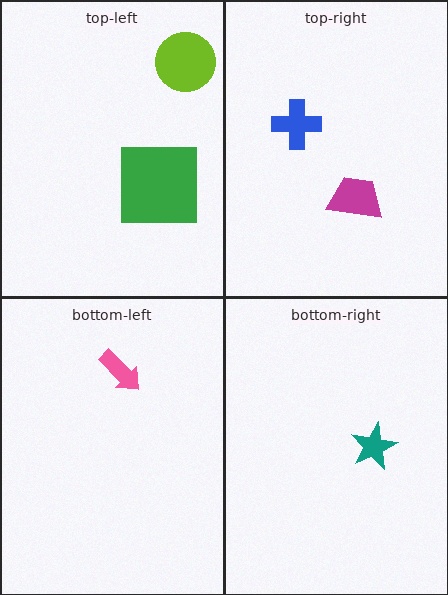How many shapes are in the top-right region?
2.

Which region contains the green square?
The top-left region.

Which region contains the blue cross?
The top-right region.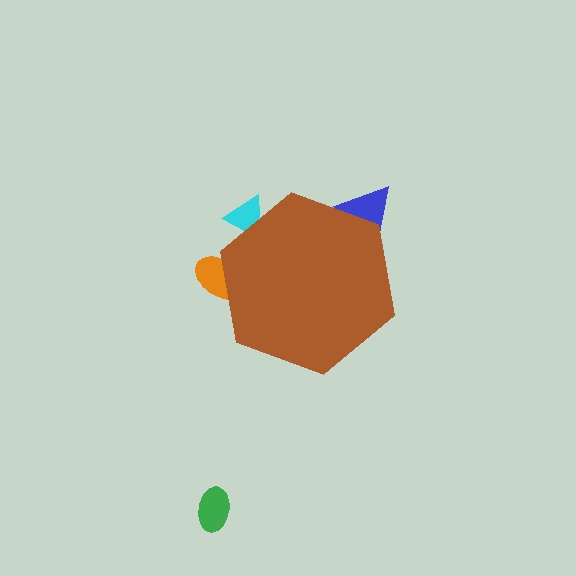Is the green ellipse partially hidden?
No, the green ellipse is fully visible.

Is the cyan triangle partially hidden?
Yes, the cyan triangle is partially hidden behind the brown hexagon.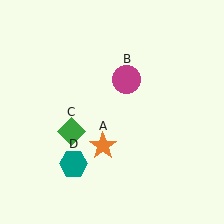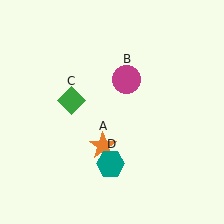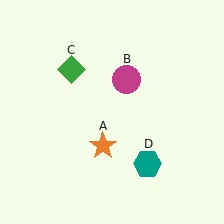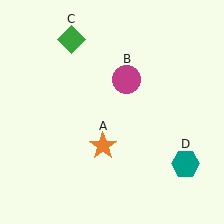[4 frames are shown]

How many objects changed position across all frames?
2 objects changed position: green diamond (object C), teal hexagon (object D).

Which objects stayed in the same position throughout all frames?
Orange star (object A) and magenta circle (object B) remained stationary.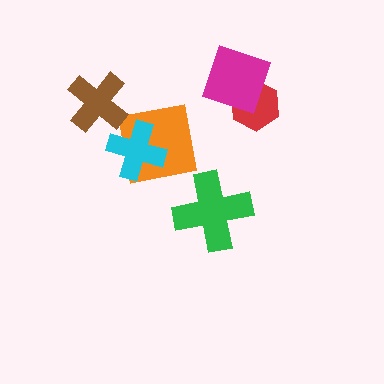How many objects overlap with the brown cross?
0 objects overlap with the brown cross.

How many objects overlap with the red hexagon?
1 object overlaps with the red hexagon.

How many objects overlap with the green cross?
0 objects overlap with the green cross.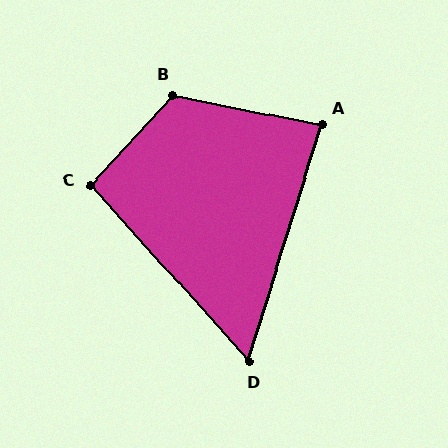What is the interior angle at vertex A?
Approximately 84 degrees (acute).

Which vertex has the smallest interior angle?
D, at approximately 59 degrees.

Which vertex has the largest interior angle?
B, at approximately 121 degrees.